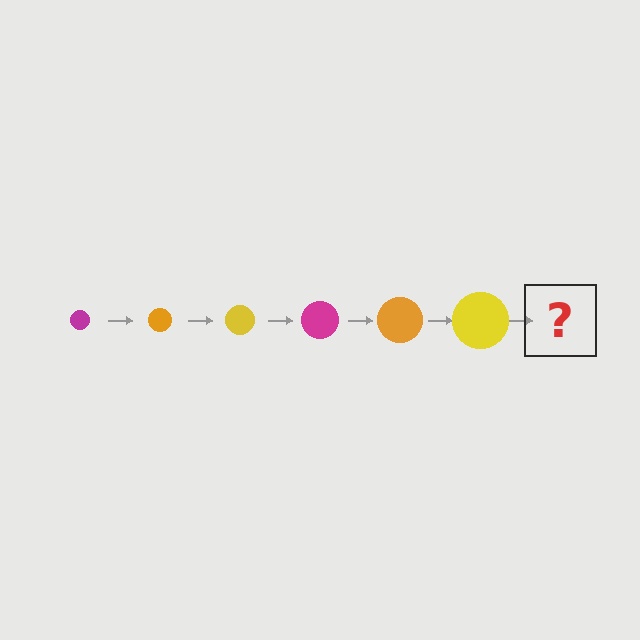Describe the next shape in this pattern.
It should be a magenta circle, larger than the previous one.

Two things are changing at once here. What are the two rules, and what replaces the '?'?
The two rules are that the circle grows larger each step and the color cycles through magenta, orange, and yellow. The '?' should be a magenta circle, larger than the previous one.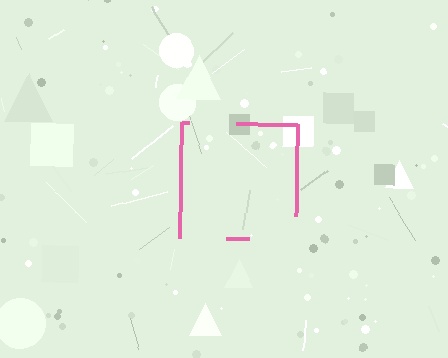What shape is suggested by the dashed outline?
The dashed outline suggests a square.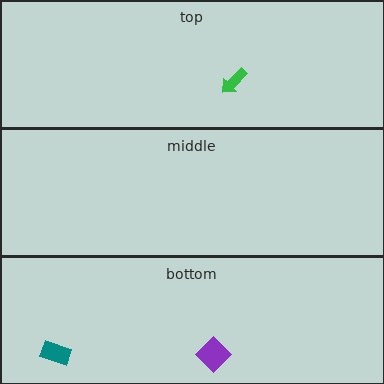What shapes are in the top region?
The green arrow.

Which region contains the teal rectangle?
The bottom region.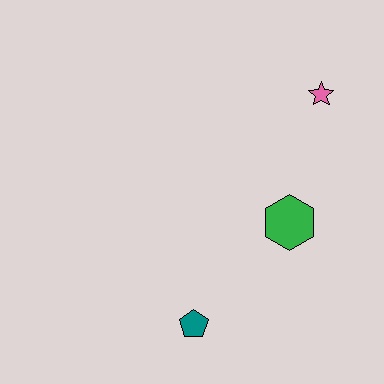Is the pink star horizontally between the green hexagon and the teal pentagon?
No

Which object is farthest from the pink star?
The teal pentagon is farthest from the pink star.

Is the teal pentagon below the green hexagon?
Yes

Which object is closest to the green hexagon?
The pink star is closest to the green hexagon.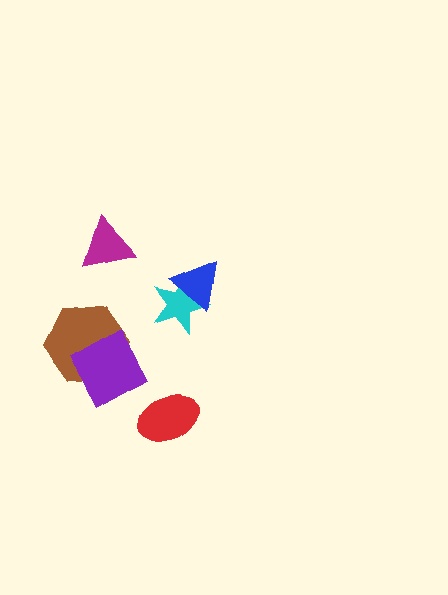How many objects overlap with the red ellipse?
0 objects overlap with the red ellipse.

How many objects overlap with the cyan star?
1 object overlaps with the cyan star.